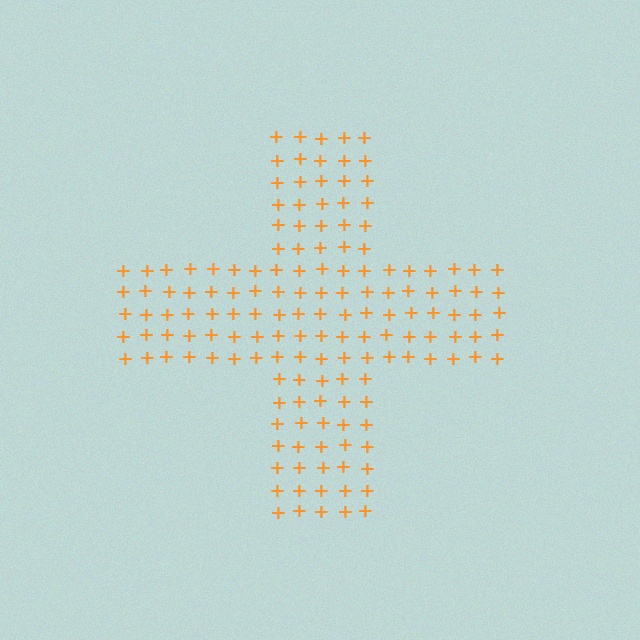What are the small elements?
The small elements are plus signs.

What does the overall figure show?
The overall figure shows a cross.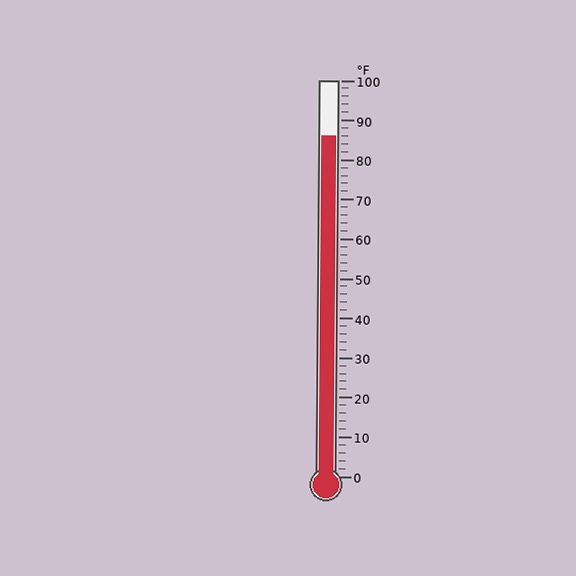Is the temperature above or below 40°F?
The temperature is above 40°F.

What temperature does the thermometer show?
The thermometer shows approximately 86°F.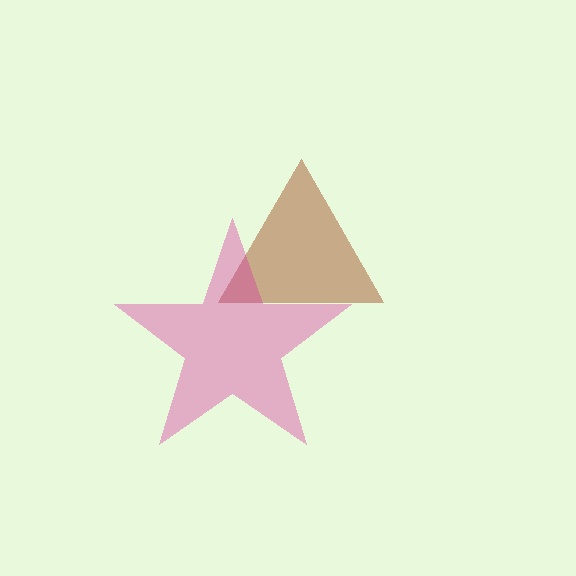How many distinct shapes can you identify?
There are 2 distinct shapes: a brown triangle, a magenta star.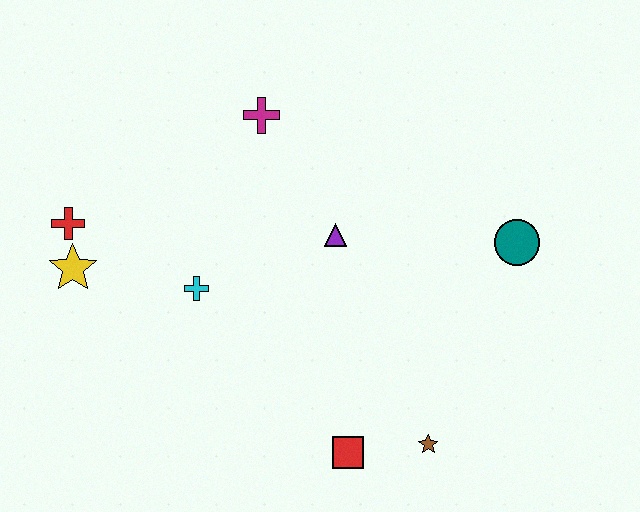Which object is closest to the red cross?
The yellow star is closest to the red cross.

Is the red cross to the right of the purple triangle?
No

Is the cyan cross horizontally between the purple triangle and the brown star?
No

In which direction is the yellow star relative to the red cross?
The yellow star is below the red cross.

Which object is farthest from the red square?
The red cross is farthest from the red square.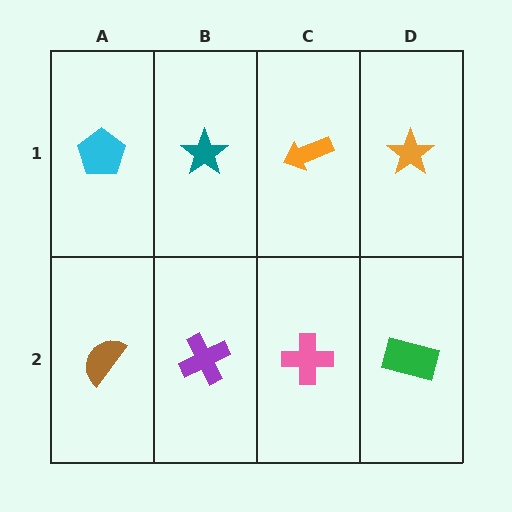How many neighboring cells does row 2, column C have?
3.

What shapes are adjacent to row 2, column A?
A cyan pentagon (row 1, column A), a purple cross (row 2, column B).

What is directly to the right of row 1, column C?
An orange star.